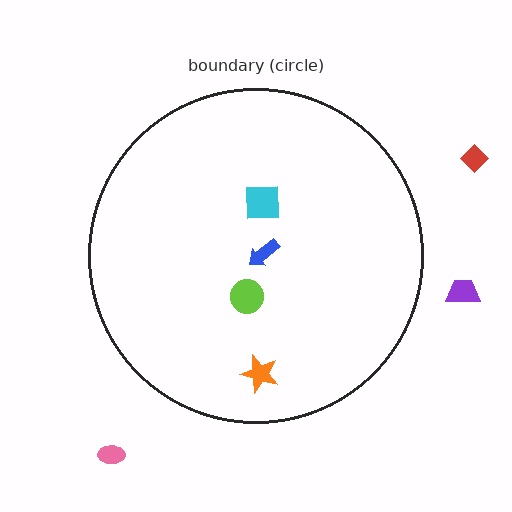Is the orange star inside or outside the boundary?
Inside.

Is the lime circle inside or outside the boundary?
Inside.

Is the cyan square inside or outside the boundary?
Inside.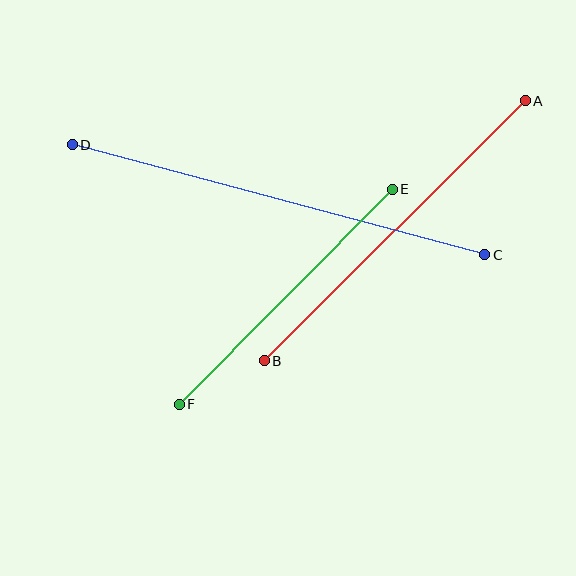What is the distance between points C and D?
The distance is approximately 427 pixels.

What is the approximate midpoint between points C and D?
The midpoint is at approximately (278, 200) pixels.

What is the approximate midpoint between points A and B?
The midpoint is at approximately (395, 231) pixels.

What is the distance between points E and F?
The distance is approximately 302 pixels.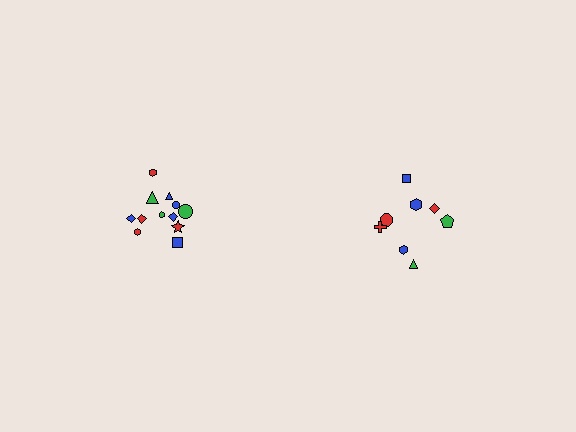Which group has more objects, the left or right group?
The left group.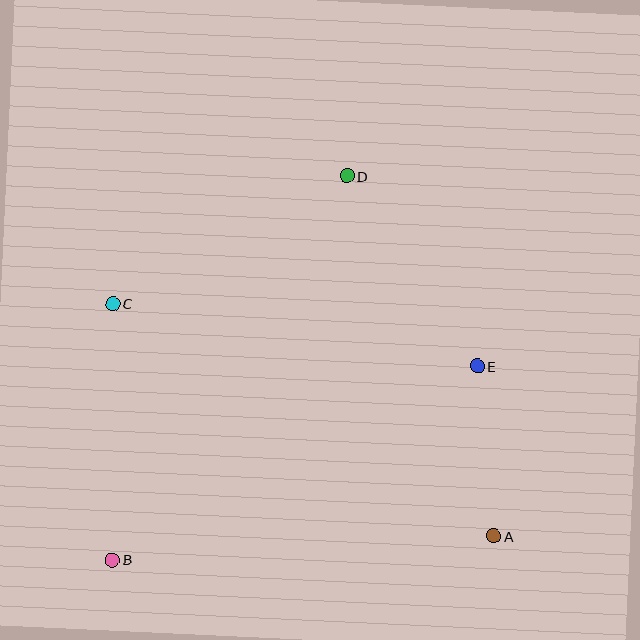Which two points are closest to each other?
Points A and E are closest to each other.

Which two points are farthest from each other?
Points B and D are farthest from each other.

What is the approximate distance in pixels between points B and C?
The distance between B and C is approximately 256 pixels.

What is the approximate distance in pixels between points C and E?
The distance between C and E is approximately 370 pixels.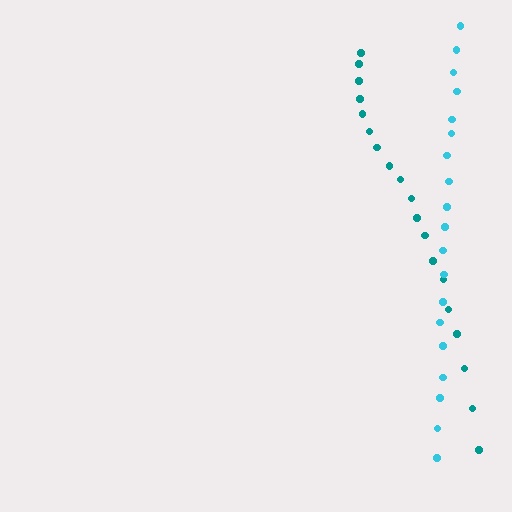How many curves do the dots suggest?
There are 2 distinct paths.